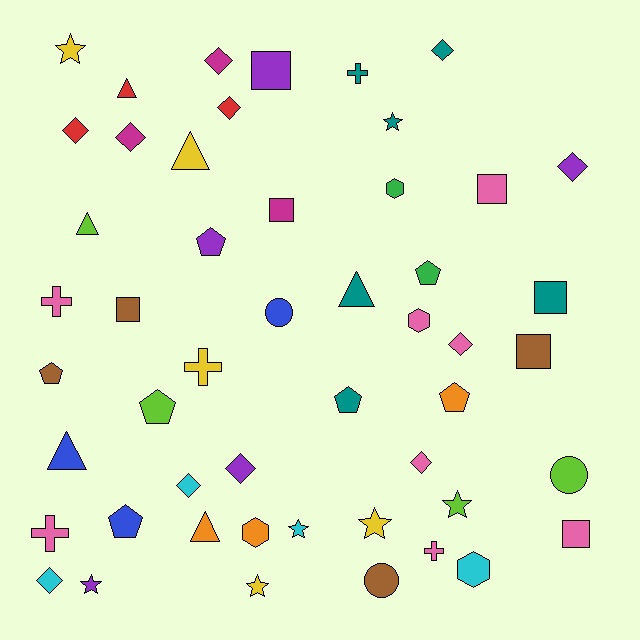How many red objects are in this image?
There are 3 red objects.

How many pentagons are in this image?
There are 7 pentagons.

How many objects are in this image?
There are 50 objects.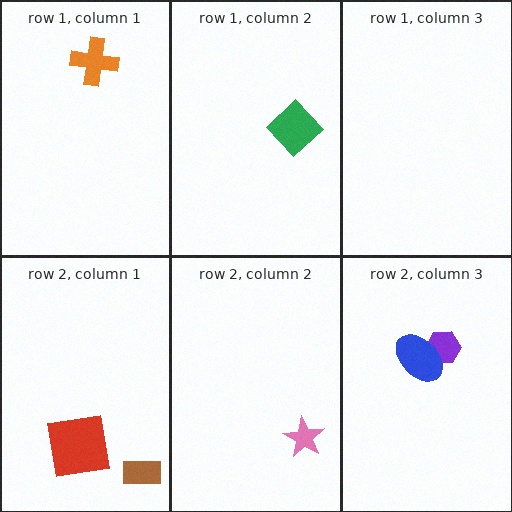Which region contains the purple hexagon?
The row 2, column 3 region.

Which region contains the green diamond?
The row 1, column 2 region.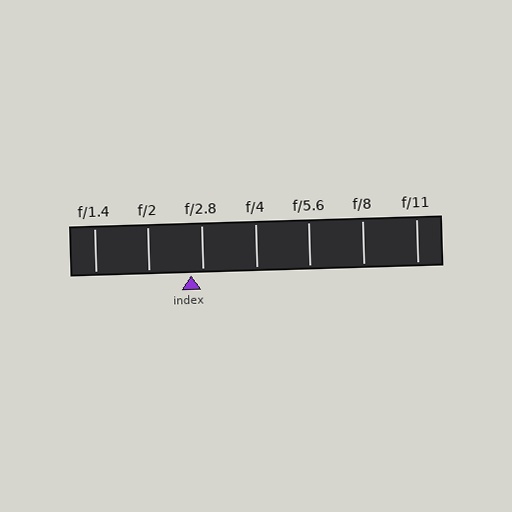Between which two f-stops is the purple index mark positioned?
The index mark is between f/2 and f/2.8.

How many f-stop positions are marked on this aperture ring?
There are 7 f-stop positions marked.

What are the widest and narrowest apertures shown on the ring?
The widest aperture shown is f/1.4 and the narrowest is f/11.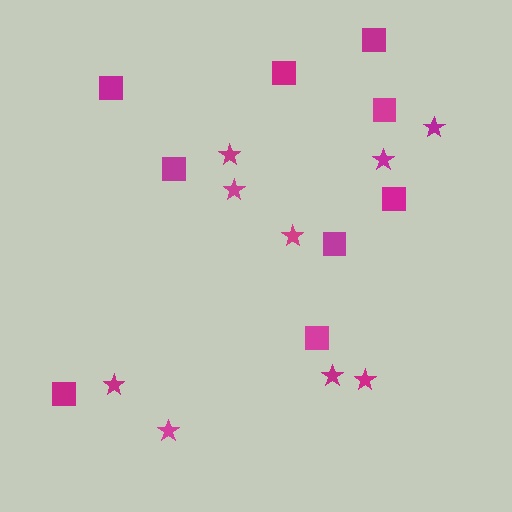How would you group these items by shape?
There are 2 groups: one group of squares (9) and one group of stars (9).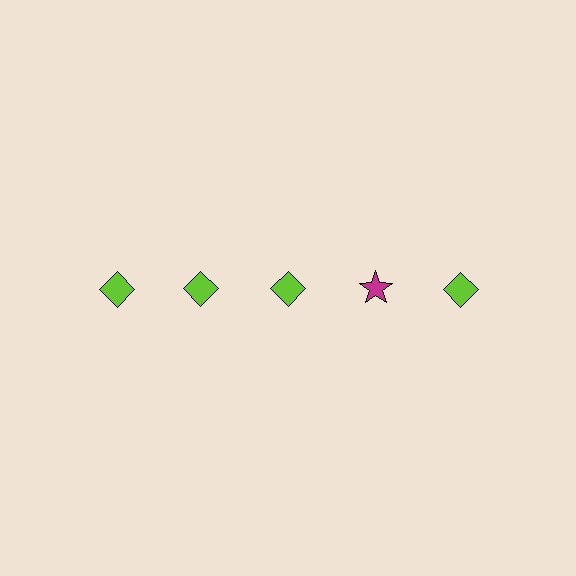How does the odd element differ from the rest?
It differs in both color (magenta instead of lime) and shape (star instead of diamond).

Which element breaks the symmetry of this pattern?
The magenta star in the top row, second from right column breaks the symmetry. All other shapes are lime diamonds.